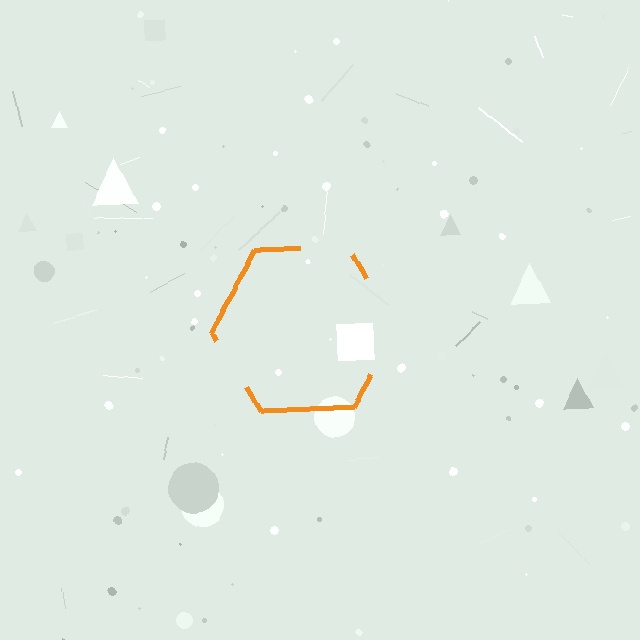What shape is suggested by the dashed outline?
The dashed outline suggests a hexagon.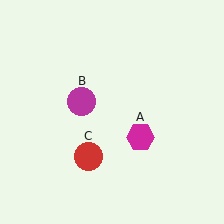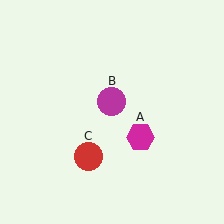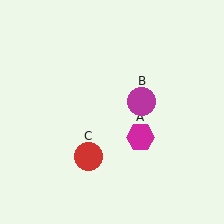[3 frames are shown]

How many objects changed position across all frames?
1 object changed position: magenta circle (object B).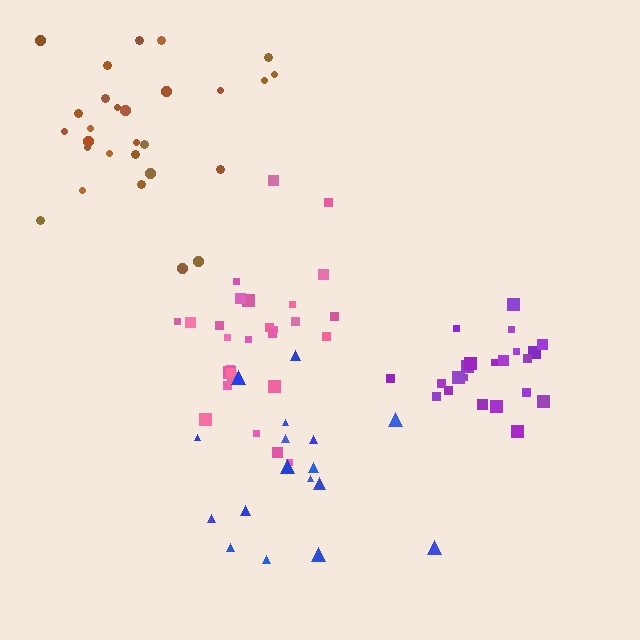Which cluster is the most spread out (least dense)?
Blue.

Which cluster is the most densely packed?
Purple.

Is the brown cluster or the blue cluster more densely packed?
Brown.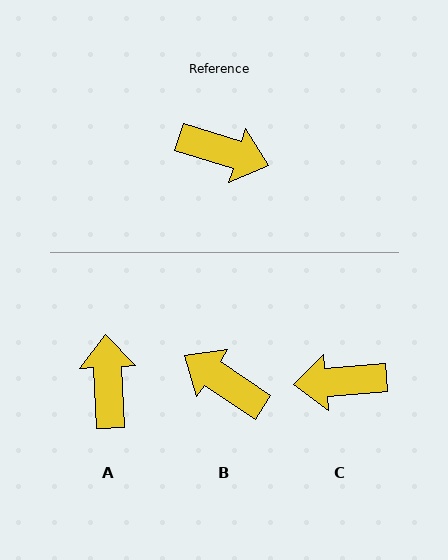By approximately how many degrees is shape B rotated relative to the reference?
Approximately 164 degrees counter-clockwise.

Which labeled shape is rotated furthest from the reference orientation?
B, about 164 degrees away.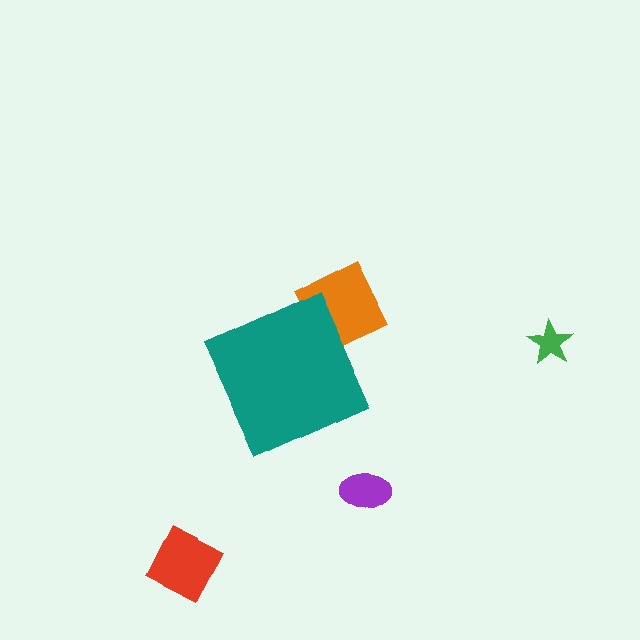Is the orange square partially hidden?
Yes, the orange square is partially hidden behind the teal diamond.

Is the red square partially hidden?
No, the red square is fully visible.